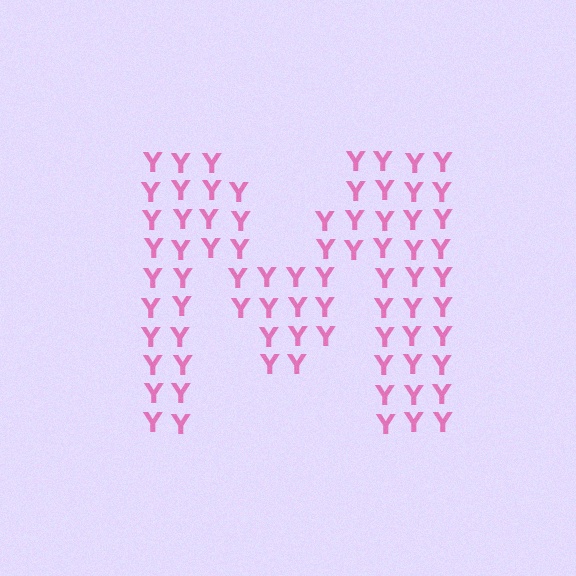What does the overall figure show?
The overall figure shows the letter M.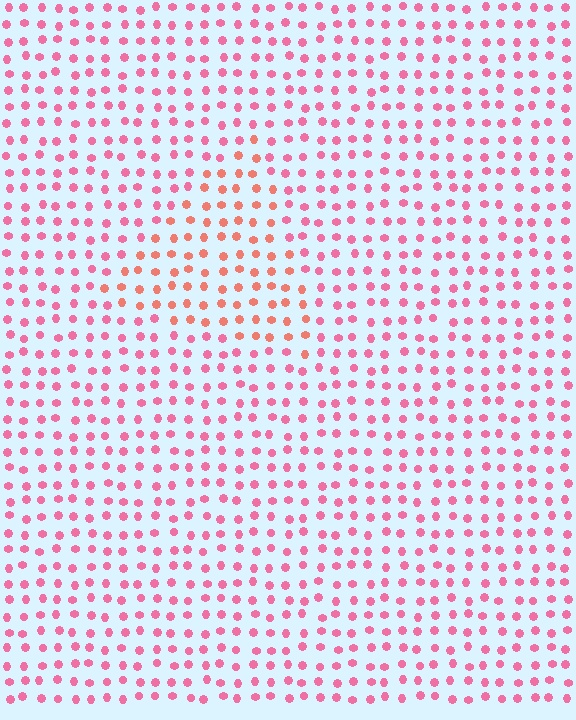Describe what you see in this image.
The image is filled with small pink elements in a uniform arrangement. A triangle-shaped region is visible where the elements are tinted to a slightly different hue, forming a subtle color boundary.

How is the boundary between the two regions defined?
The boundary is defined purely by a slight shift in hue (about 29 degrees). Spacing, size, and orientation are identical on both sides.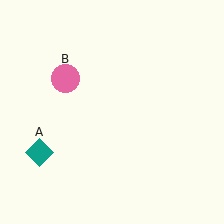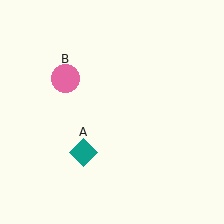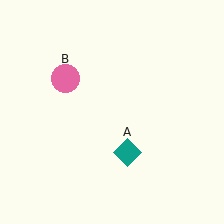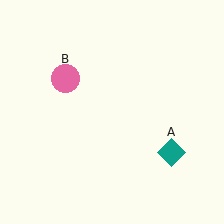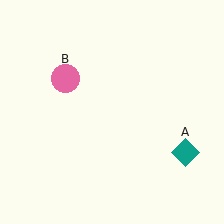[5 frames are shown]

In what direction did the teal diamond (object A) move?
The teal diamond (object A) moved right.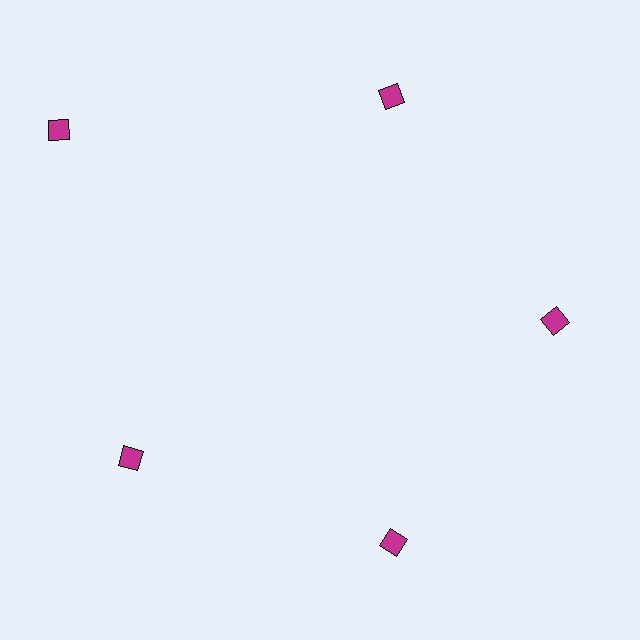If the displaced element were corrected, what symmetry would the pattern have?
It would have 5-fold rotational symmetry — the pattern would map onto itself every 72 degrees.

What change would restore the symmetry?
The symmetry would be restored by moving it inward, back onto the ring so that all 5 diamonds sit at equal angles and equal distance from the center.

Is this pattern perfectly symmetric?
No. The 5 magenta diamonds are arranged in a ring, but one element near the 10 o'clock position is pushed outward from the center, breaking the 5-fold rotational symmetry.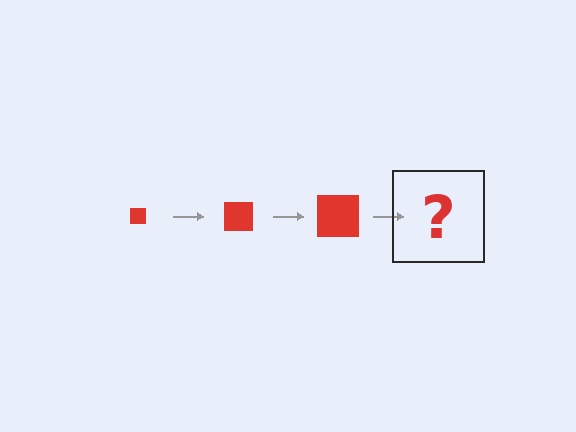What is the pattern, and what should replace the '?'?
The pattern is that the square gets progressively larger each step. The '?' should be a red square, larger than the previous one.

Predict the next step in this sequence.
The next step is a red square, larger than the previous one.